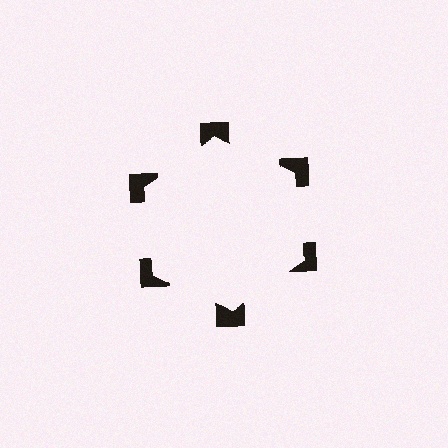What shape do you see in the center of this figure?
An illusory hexagon — its edges are inferred from the aligned wedge cuts in the notched squares, not physically drawn.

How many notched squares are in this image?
There are 6 — one at each vertex of the illusory hexagon.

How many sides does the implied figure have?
6 sides.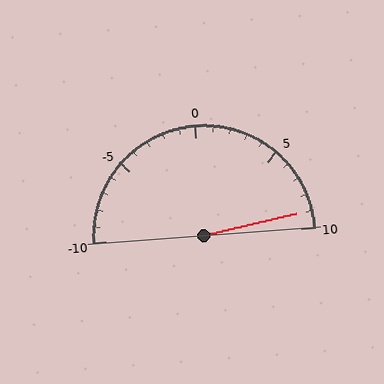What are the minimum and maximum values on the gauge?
The gauge ranges from -10 to 10.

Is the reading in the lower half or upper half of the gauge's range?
The reading is in the upper half of the range (-10 to 10).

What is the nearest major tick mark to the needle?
The nearest major tick mark is 10.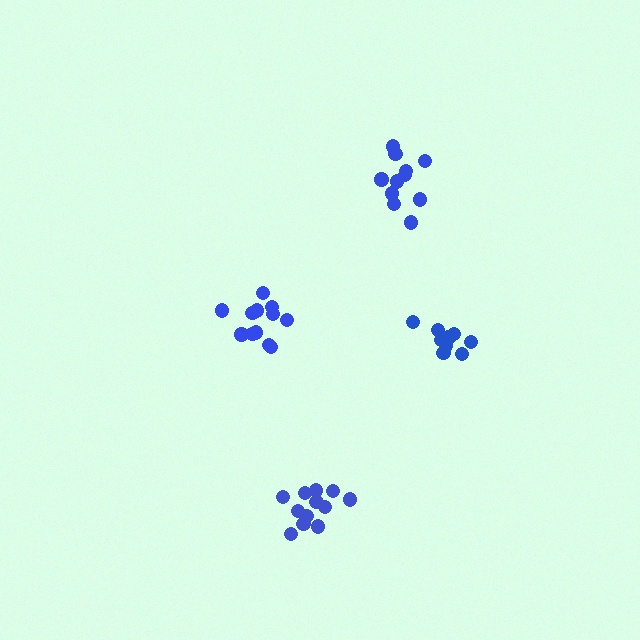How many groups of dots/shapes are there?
There are 4 groups.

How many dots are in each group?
Group 1: 12 dots, Group 2: 11 dots, Group 3: 12 dots, Group 4: 9 dots (44 total).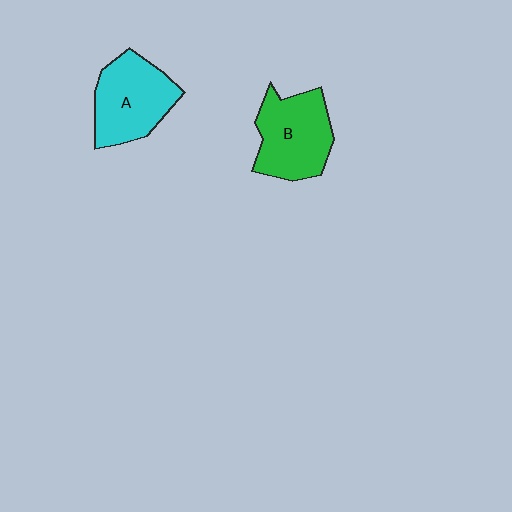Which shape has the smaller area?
Shape A (cyan).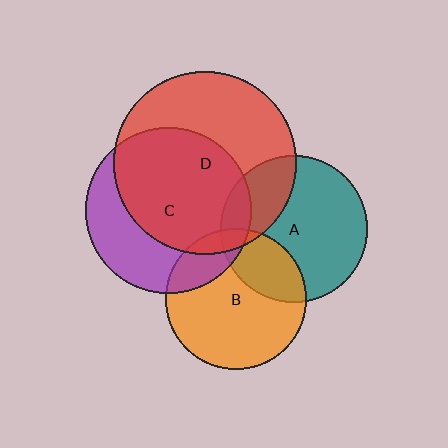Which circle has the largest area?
Circle D (red).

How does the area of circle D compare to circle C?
Approximately 1.2 times.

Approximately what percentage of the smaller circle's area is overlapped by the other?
Approximately 10%.